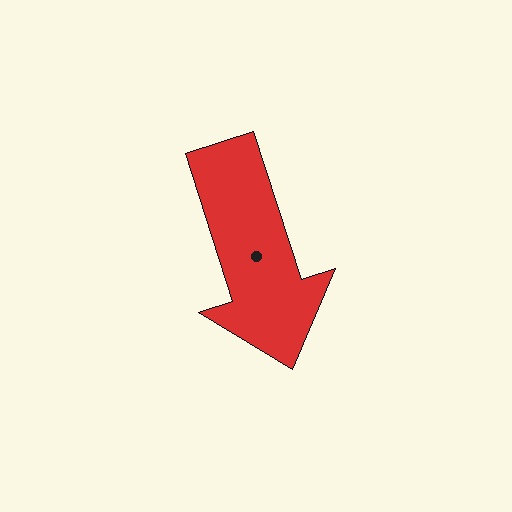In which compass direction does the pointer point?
South.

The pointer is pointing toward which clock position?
Roughly 5 o'clock.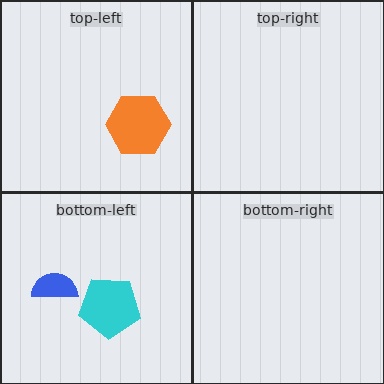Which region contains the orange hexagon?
The top-left region.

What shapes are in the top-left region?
The orange hexagon.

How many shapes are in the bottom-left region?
2.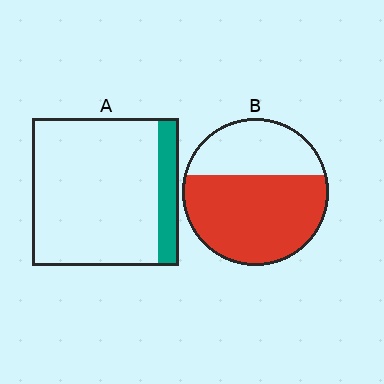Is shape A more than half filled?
No.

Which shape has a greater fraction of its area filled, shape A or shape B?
Shape B.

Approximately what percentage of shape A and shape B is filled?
A is approximately 15% and B is approximately 65%.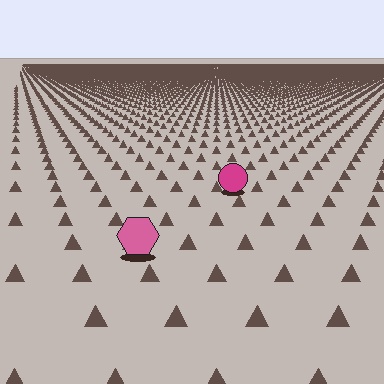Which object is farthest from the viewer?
The magenta circle is farthest from the viewer. It appears smaller and the ground texture around it is denser.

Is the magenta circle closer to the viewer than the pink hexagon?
No. The pink hexagon is closer — you can tell from the texture gradient: the ground texture is coarser near it.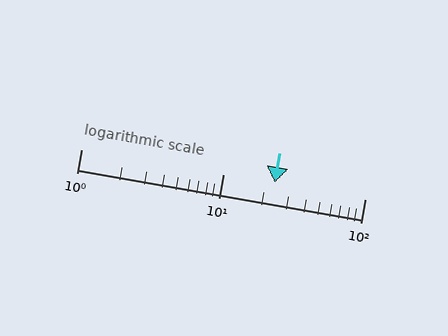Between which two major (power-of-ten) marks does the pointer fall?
The pointer is between 10 and 100.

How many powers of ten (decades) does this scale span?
The scale spans 2 decades, from 1 to 100.